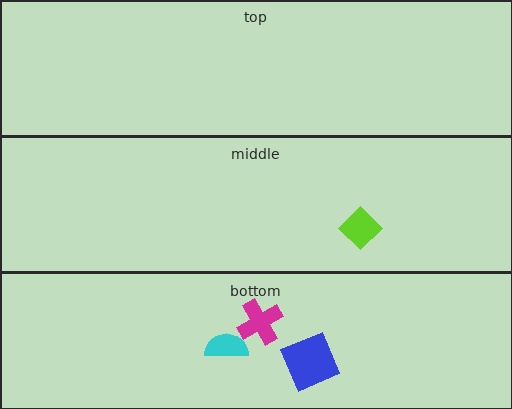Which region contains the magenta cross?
The bottom region.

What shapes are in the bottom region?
The blue square, the cyan semicircle, the magenta cross.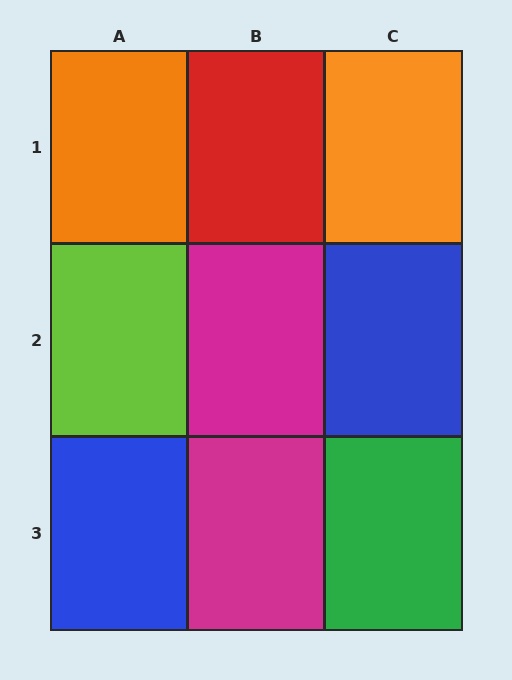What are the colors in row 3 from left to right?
Blue, magenta, green.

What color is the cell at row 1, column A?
Orange.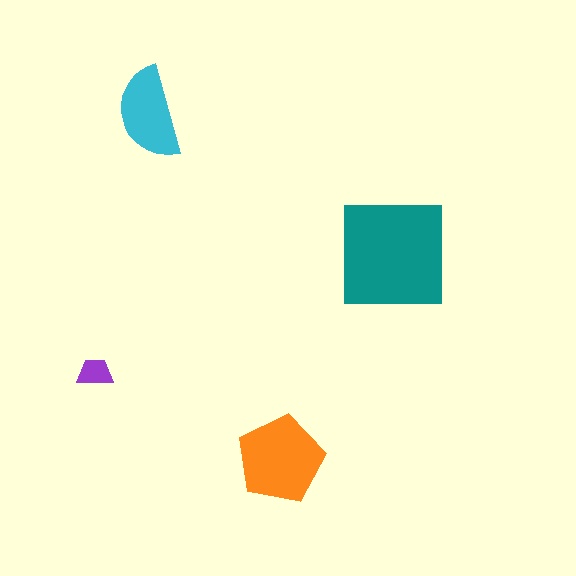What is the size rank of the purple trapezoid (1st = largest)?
4th.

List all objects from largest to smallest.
The teal square, the orange pentagon, the cyan semicircle, the purple trapezoid.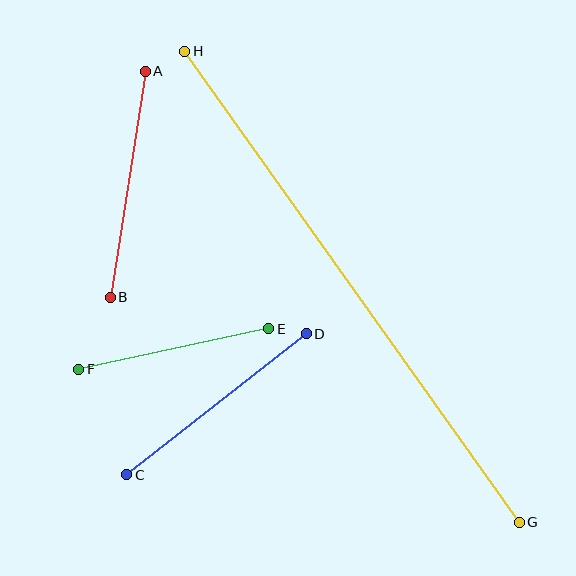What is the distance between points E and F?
The distance is approximately 194 pixels.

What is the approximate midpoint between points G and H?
The midpoint is at approximately (352, 287) pixels.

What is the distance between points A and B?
The distance is approximately 229 pixels.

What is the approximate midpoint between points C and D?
The midpoint is at approximately (217, 404) pixels.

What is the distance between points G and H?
The distance is approximately 578 pixels.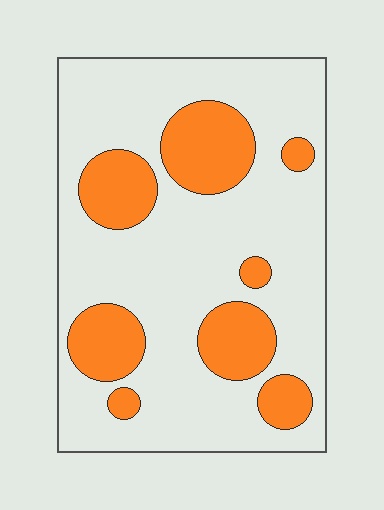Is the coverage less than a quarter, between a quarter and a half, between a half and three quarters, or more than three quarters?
Between a quarter and a half.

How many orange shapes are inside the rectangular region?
8.